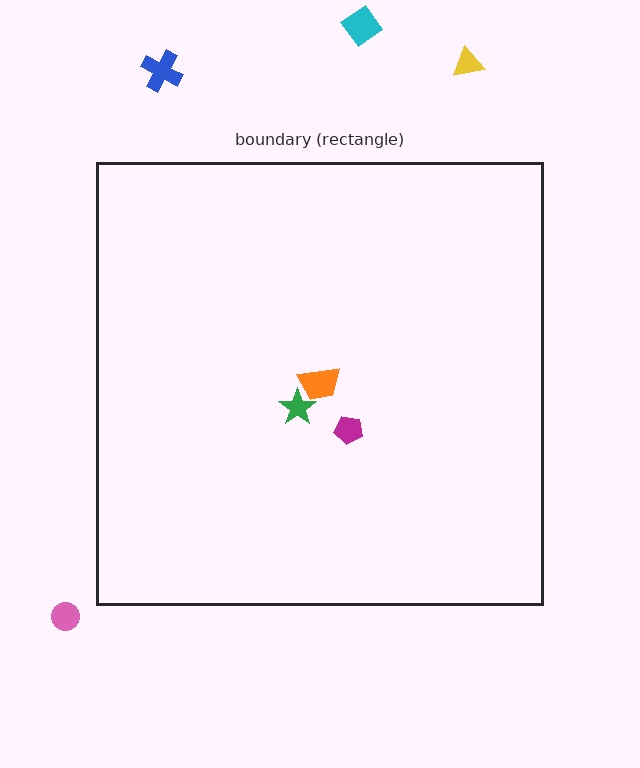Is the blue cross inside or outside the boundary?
Outside.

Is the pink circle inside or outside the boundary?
Outside.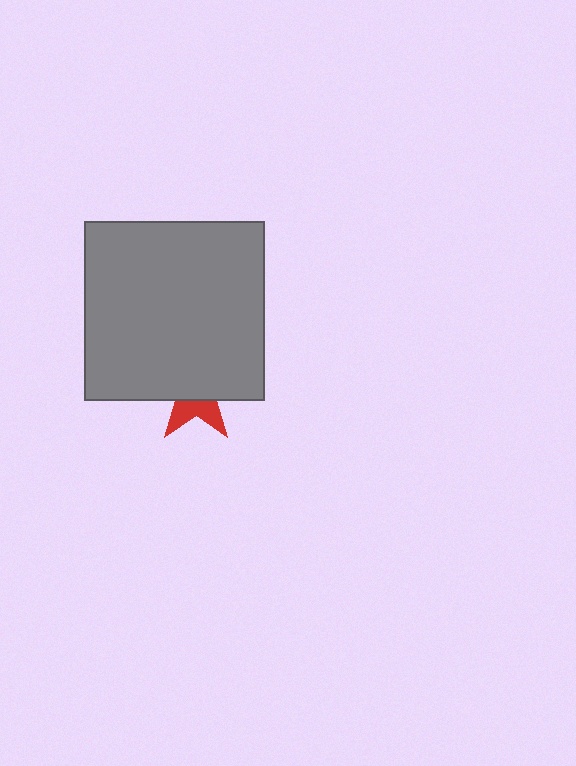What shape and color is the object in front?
The object in front is a gray square.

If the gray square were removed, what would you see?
You would see the complete red star.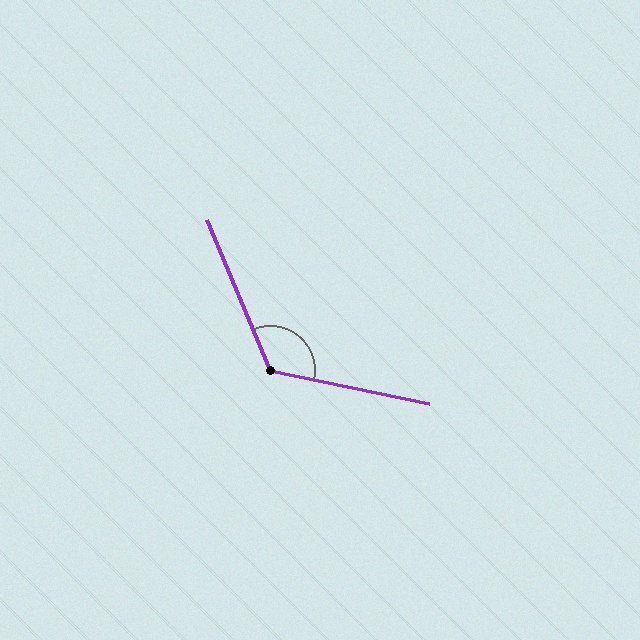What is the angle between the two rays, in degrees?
Approximately 125 degrees.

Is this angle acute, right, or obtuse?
It is obtuse.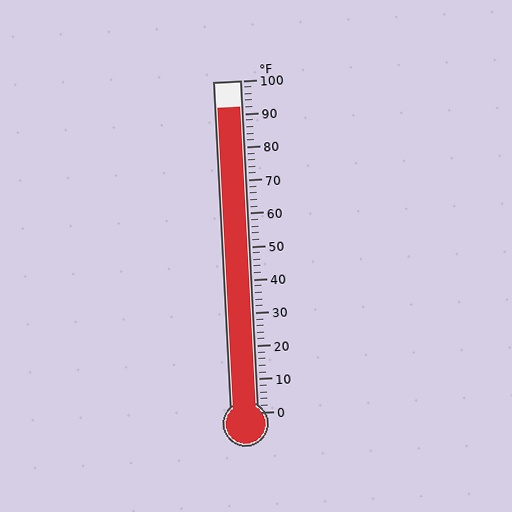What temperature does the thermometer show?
The thermometer shows approximately 92°F.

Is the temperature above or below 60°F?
The temperature is above 60°F.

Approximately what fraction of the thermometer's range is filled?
The thermometer is filled to approximately 90% of its range.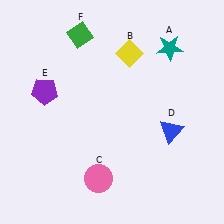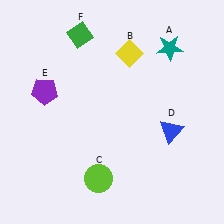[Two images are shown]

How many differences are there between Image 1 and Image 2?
There is 1 difference between the two images.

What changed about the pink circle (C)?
In Image 1, C is pink. In Image 2, it changed to lime.